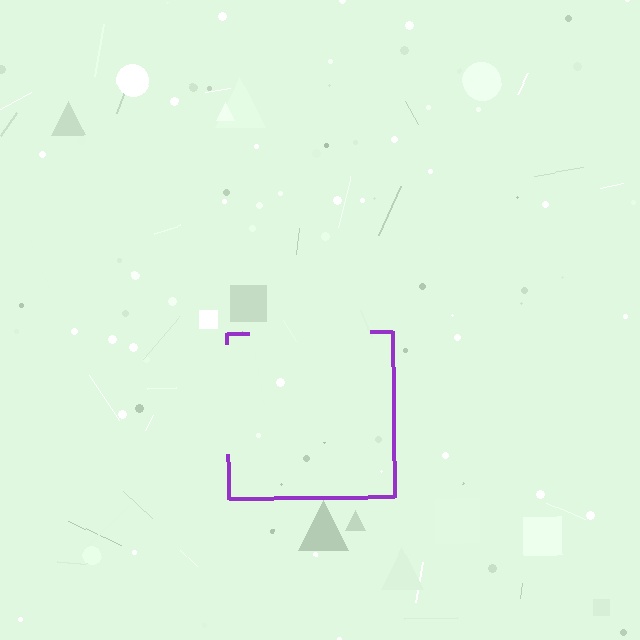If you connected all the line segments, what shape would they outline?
They would outline a square.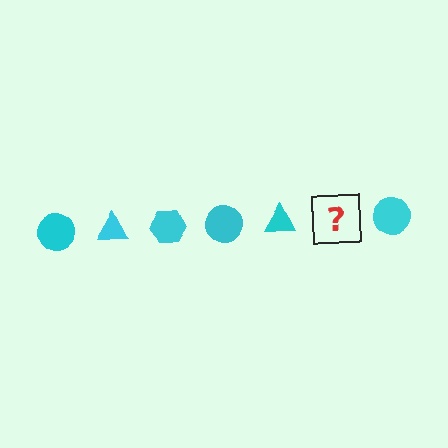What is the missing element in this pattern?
The missing element is a cyan hexagon.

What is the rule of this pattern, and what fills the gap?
The rule is that the pattern cycles through circle, triangle, hexagon shapes in cyan. The gap should be filled with a cyan hexagon.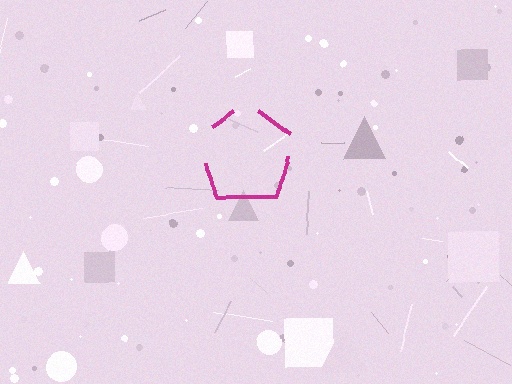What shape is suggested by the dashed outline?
The dashed outline suggests a pentagon.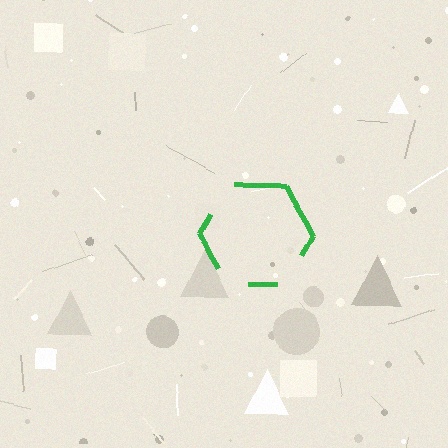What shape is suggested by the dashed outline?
The dashed outline suggests a hexagon.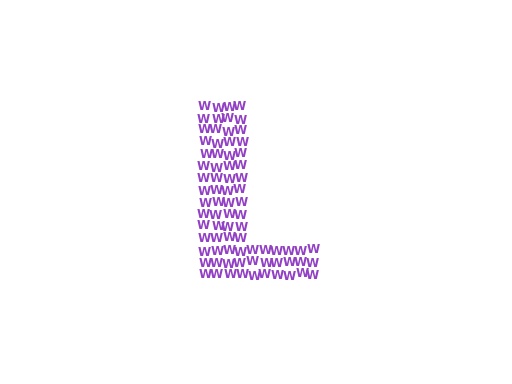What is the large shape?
The large shape is the letter L.